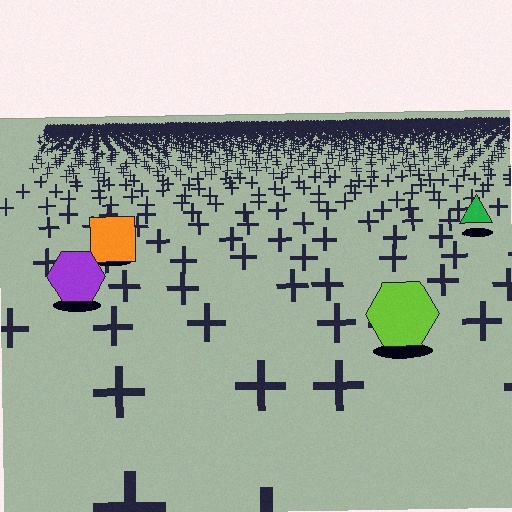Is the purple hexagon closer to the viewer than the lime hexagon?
No. The lime hexagon is closer — you can tell from the texture gradient: the ground texture is coarser near it.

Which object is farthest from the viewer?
The green triangle is farthest from the viewer. It appears smaller and the ground texture around it is denser.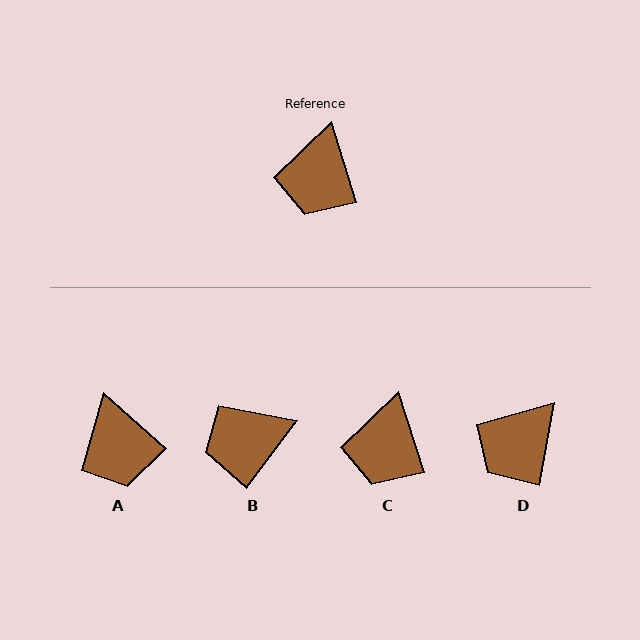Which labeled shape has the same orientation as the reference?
C.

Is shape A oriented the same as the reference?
No, it is off by about 31 degrees.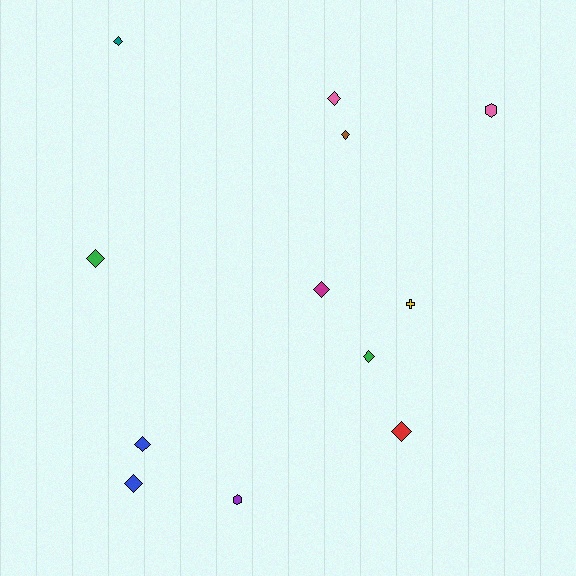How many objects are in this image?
There are 12 objects.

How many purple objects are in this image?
There is 1 purple object.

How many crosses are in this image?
There is 1 cross.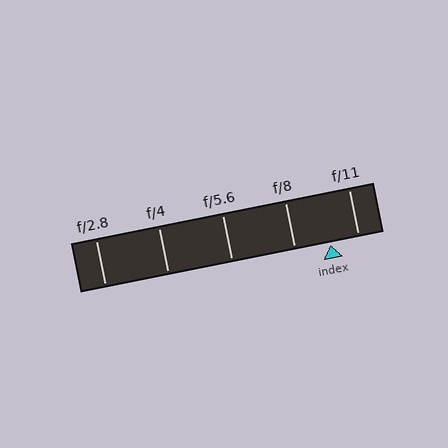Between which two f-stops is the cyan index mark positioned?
The index mark is between f/8 and f/11.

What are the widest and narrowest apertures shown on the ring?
The widest aperture shown is f/2.8 and the narrowest is f/11.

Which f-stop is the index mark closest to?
The index mark is closest to f/11.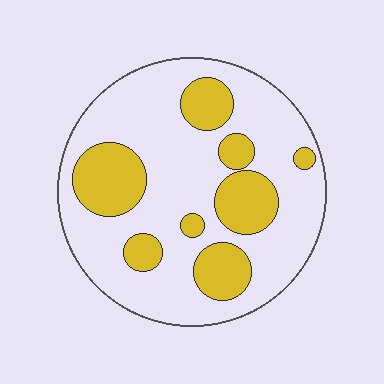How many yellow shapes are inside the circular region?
8.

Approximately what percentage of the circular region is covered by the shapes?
Approximately 30%.